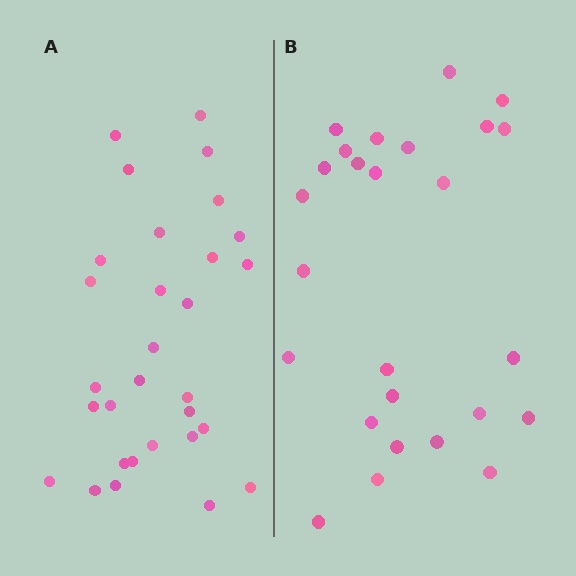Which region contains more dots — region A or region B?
Region A (the left region) has more dots.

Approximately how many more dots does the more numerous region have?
Region A has about 4 more dots than region B.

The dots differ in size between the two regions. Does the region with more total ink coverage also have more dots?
No. Region B has more total ink coverage because its dots are larger, but region A actually contains more individual dots. Total area can be misleading — the number of items is what matters here.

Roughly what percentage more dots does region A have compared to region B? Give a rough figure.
About 15% more.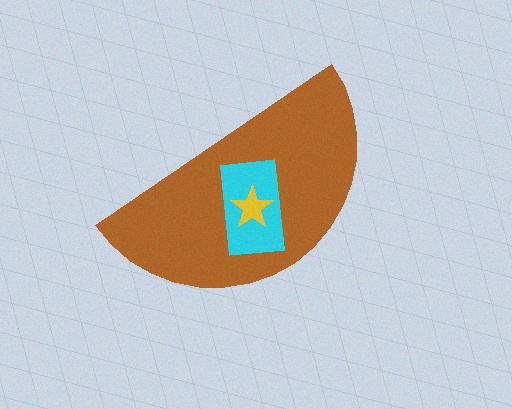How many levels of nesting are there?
3.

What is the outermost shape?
The brown semicircle.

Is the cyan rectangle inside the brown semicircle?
Yes.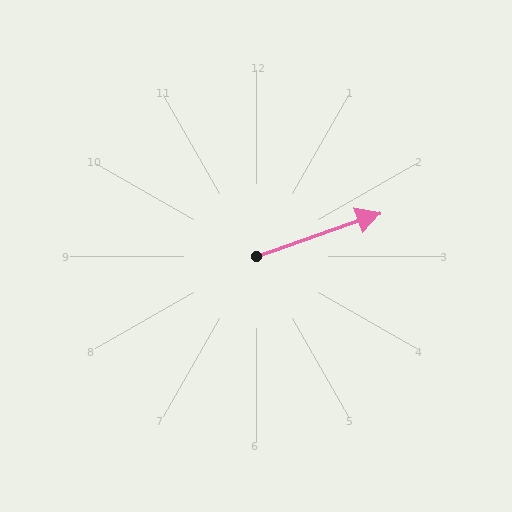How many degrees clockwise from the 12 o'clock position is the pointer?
Approximately 71 degrees.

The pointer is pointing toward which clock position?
Roughly 2 o'clock.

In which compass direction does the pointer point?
East.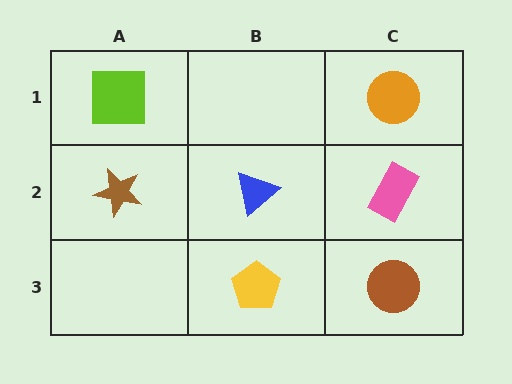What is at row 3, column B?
A yellow pentagon.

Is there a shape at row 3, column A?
No, that cell is empty.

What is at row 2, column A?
A brown star.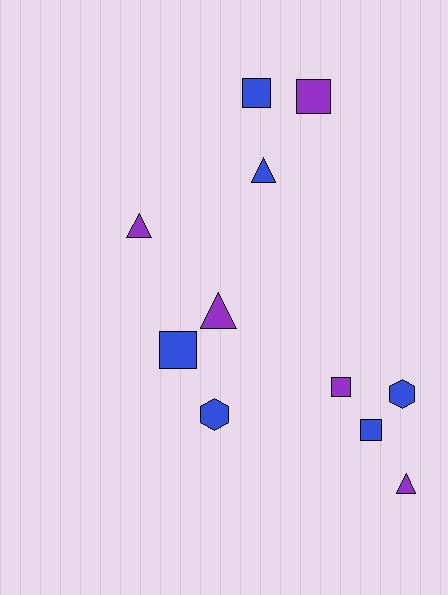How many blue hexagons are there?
There are 2 blue hexagons.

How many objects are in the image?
There are 11 objects.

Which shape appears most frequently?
Square, with 5 objects.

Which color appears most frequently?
Blue, with 6 objects.